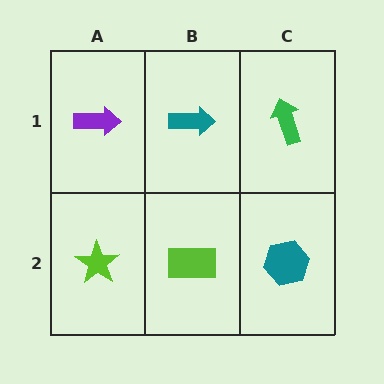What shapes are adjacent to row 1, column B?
A lime rectangle (row 2, column B), a purple arrow (row 1, column A), a green arrow (row 1, column C).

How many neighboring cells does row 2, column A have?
2.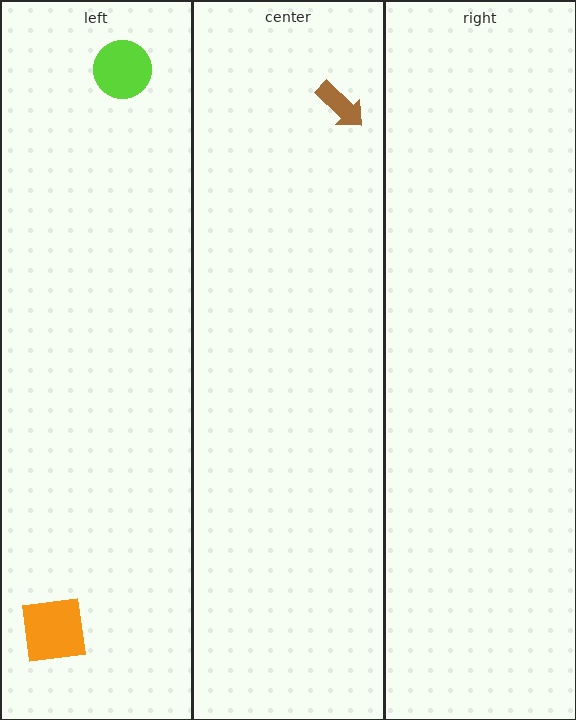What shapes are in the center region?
The brown arrow.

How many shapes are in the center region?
1.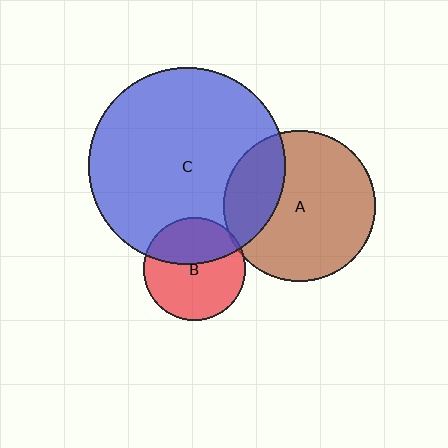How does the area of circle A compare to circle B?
Approximately 2.2 times.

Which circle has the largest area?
Circle C (blue).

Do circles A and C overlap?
Yes.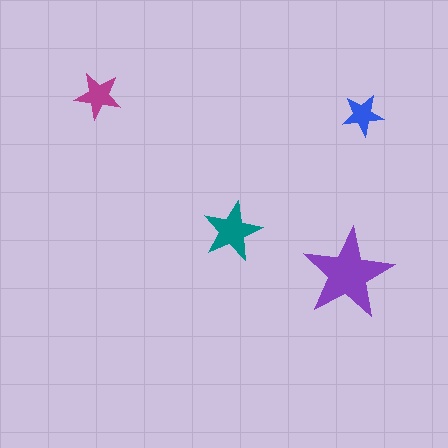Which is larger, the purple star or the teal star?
The purple one.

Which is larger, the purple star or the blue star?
The purple one.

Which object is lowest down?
The purple star is bottommost.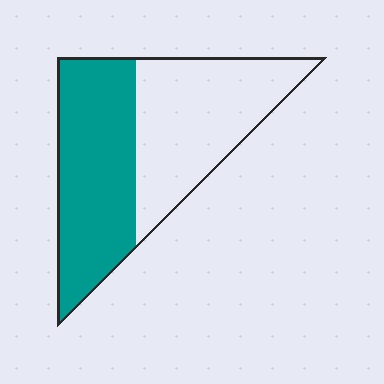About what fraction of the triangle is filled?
About one half (1/2).